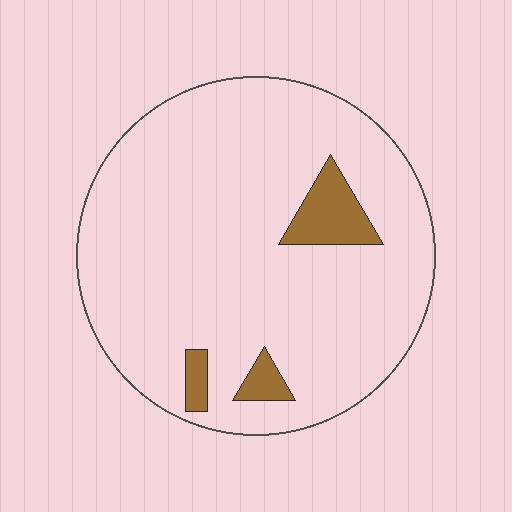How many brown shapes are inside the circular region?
3.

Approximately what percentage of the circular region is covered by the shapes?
Approximately 10%.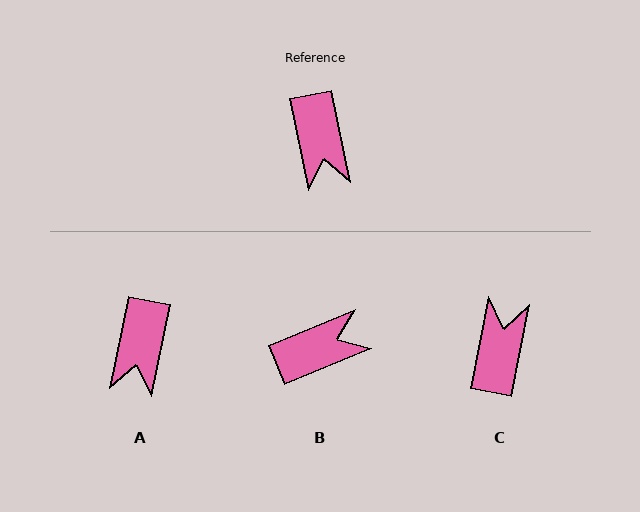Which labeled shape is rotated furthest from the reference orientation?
C, about 157 degrees away.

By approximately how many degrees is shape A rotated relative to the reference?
Approximately 23 degrees clockwise.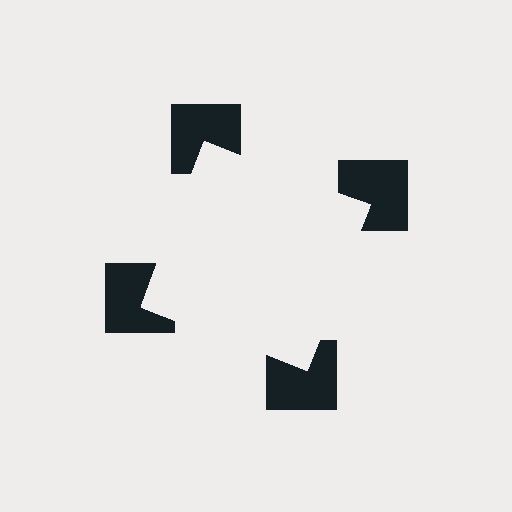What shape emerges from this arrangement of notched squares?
An illusory square — its edges are inferred from the aligned wedge cuts in the notched squares, not physically drawn.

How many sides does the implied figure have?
4 sides.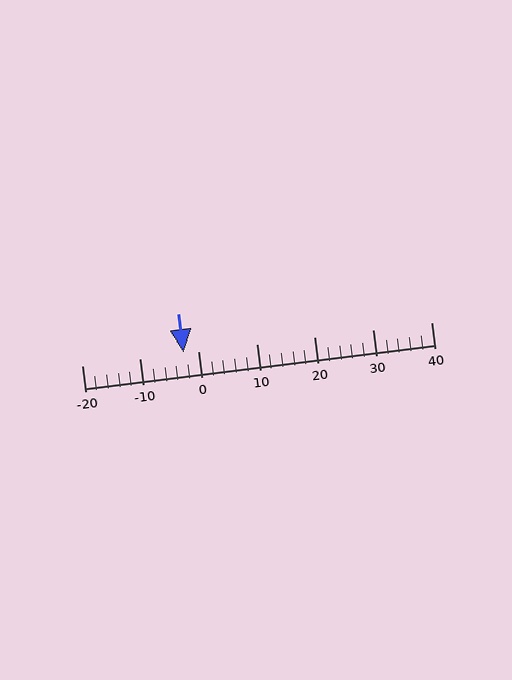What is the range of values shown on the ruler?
The ruler shows values from -20 to 40.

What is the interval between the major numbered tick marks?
The major tick marks are spaced 10 units apart.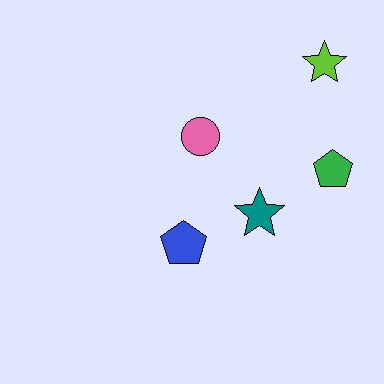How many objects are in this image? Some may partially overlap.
There are 5 objects.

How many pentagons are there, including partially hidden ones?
There are 2 pentagons.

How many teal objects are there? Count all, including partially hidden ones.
There is 1 teal object.